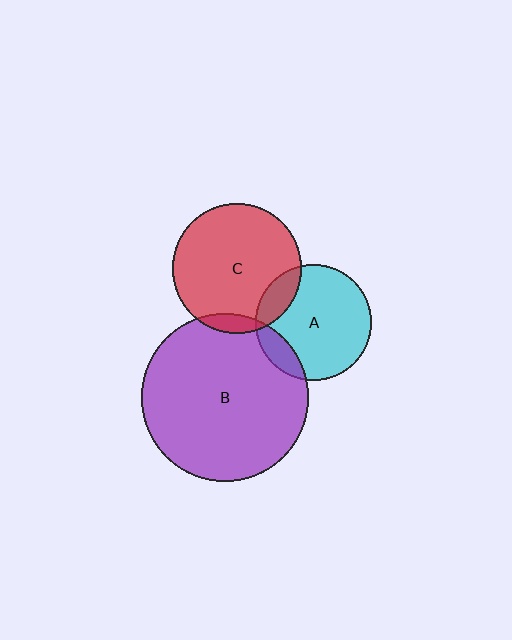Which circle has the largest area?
Circle B (purple).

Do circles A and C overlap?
Yes.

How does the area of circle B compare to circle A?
Approximately 2.1 times.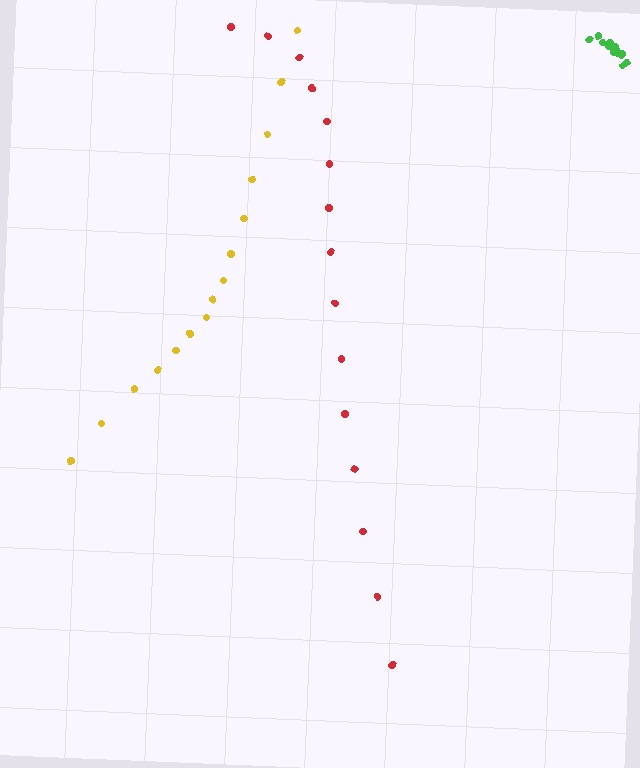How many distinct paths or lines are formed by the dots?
There are 3 distinct paths.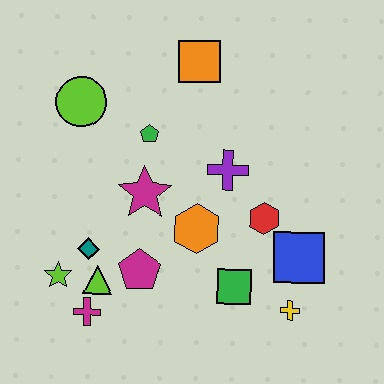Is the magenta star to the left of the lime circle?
No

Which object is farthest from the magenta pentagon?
The orange square is farthest from the magenta pentagon.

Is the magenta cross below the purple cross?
Yes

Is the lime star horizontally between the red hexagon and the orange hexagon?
No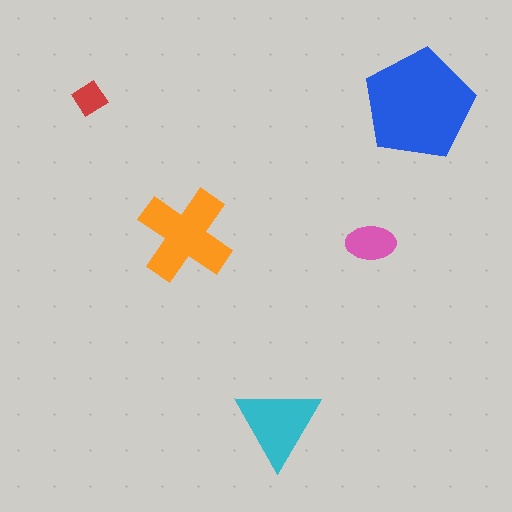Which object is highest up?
The red diamond is topmost.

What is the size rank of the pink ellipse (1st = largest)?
4th.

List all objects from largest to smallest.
The blue pentagon, the orange cross, the cyan triangle, the pink ellipse, the red diamond.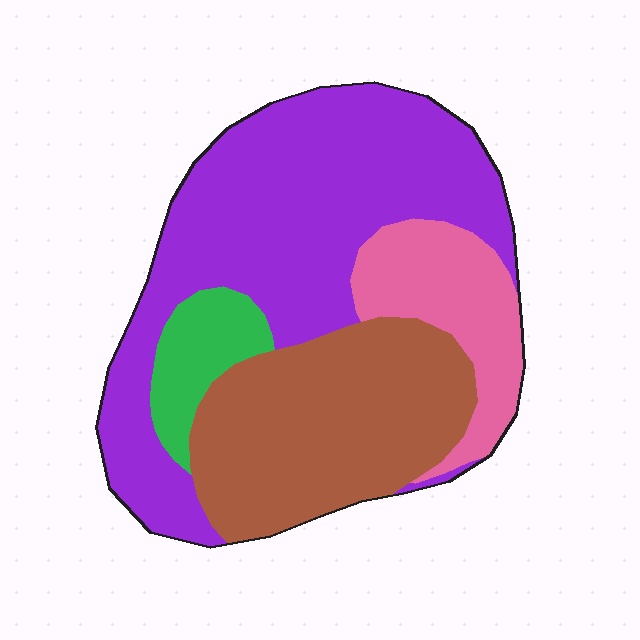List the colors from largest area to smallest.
From largest to smallest: purple, brown, pink, green.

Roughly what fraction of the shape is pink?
Pink covers about 15% of the shape.